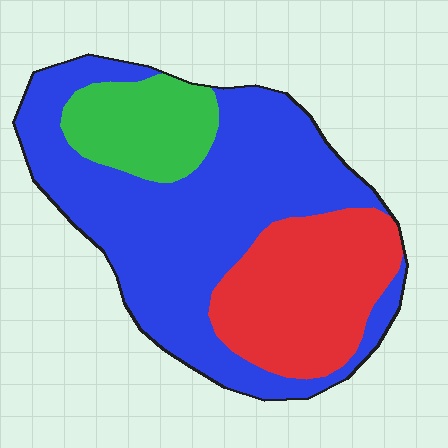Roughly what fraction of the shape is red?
Red covers around 25% of the shape.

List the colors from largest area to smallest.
From largest to smallest: blue, red, green.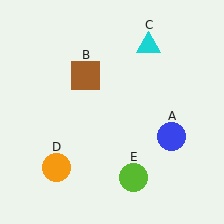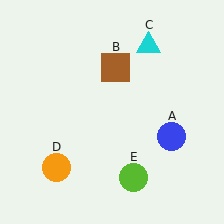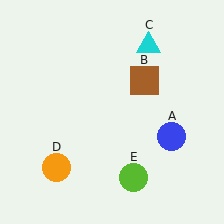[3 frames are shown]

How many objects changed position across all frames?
1 object changed position: brown square (object B).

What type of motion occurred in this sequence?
The brown square (object B) rotated clockwise around the center of the scene.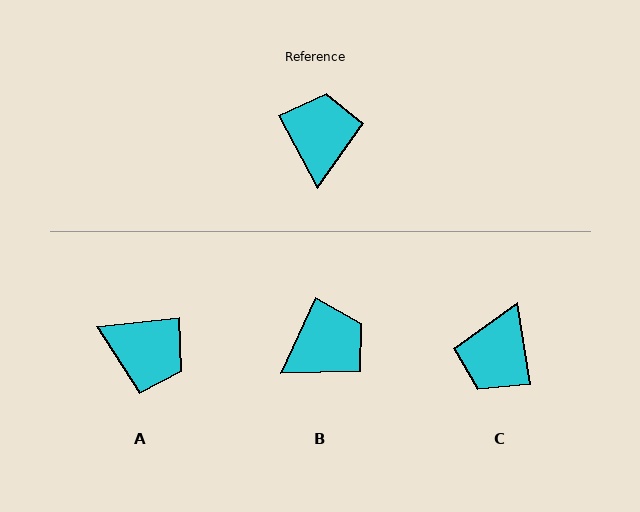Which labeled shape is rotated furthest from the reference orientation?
C, about 161 degrees away.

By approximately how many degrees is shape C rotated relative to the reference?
Approximately 161 degrees counter-clockwise.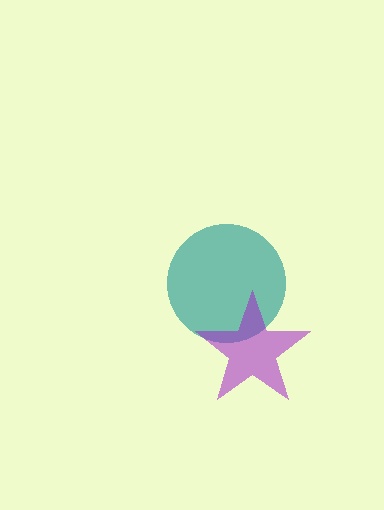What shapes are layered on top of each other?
The layered shapes are: a teal circle, a purple star.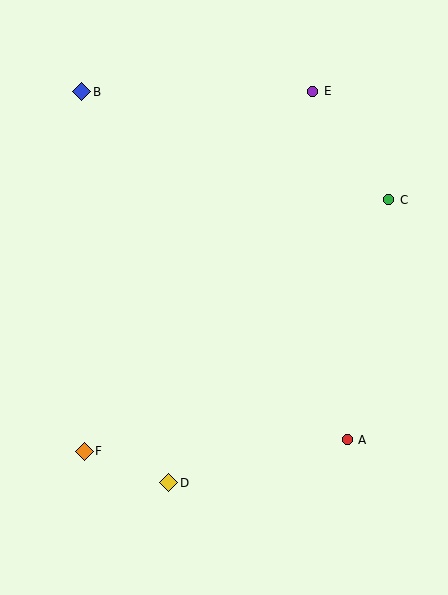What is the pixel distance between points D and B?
The distance between D and B is 401 pixels.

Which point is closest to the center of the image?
Point A at (347, 440) is closest to the center.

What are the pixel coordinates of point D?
Point D is at (169, 483).